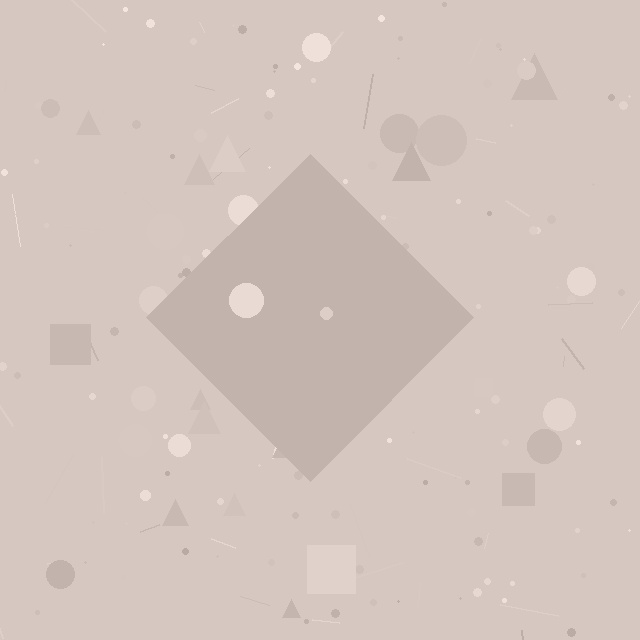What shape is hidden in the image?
A diamond is hidden in the image.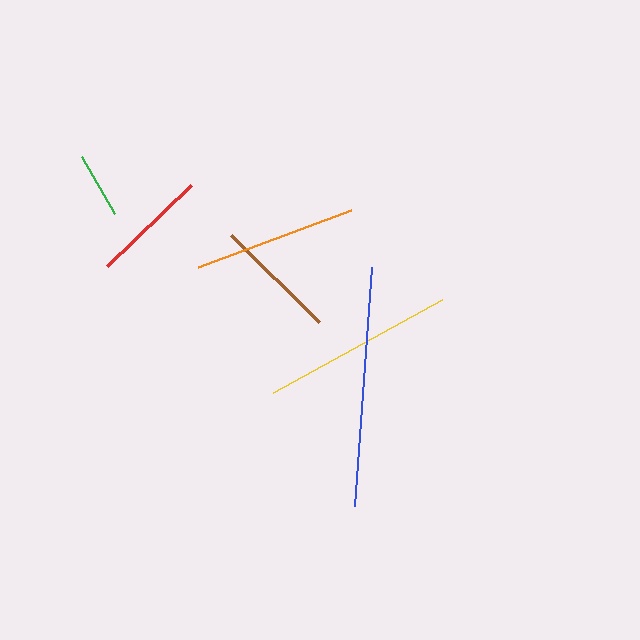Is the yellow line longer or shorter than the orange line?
The yellow line is longer than the orange line.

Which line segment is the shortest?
The green line is the shortest at approximately 65 pixels.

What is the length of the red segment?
The red segment is approximately 116 pixels long.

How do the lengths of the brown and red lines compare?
The brown and red lines are approximately the same length.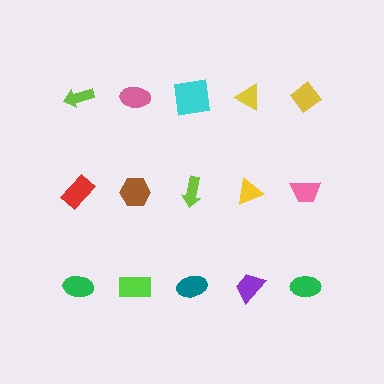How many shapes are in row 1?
5 shapes.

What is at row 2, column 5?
A pink trapezoid.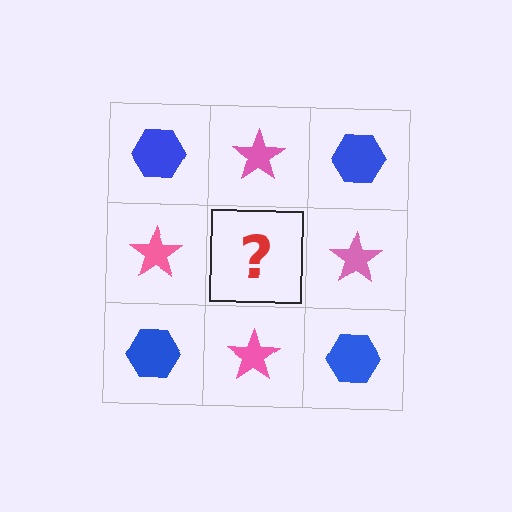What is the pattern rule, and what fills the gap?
The rule is that it alternates blue hexagon and pink star in a checkerboard pattern. The gap should be filled with a blue hexagon.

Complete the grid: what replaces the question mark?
The question mark should be replaced with a blue hexagon.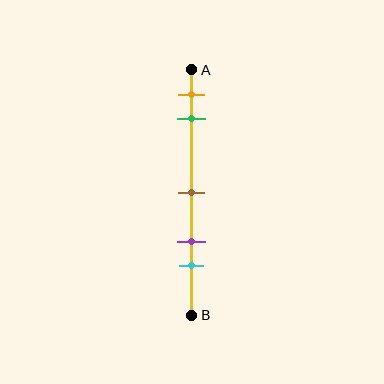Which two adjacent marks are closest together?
The orange and green marks are the closest adjacent pair.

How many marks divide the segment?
There are 5 marks dividing the segment.